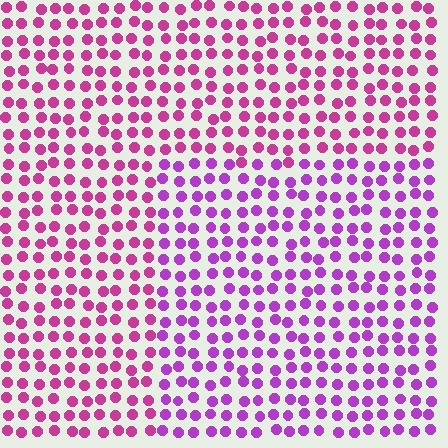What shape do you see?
I see a rectangle.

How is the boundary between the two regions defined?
The boundary is defined purely by a slight shift in hue (about 29 degrees). Spacing, size, and orientation are identical on both sides.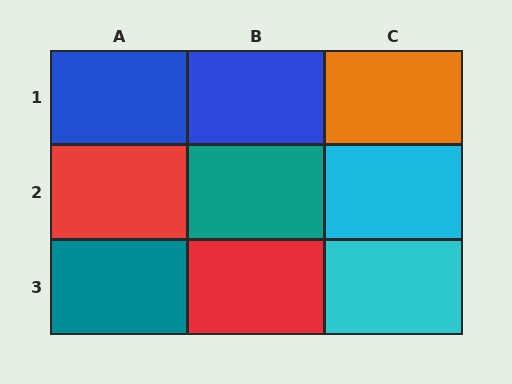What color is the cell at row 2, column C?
Cyan.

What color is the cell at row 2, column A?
Red.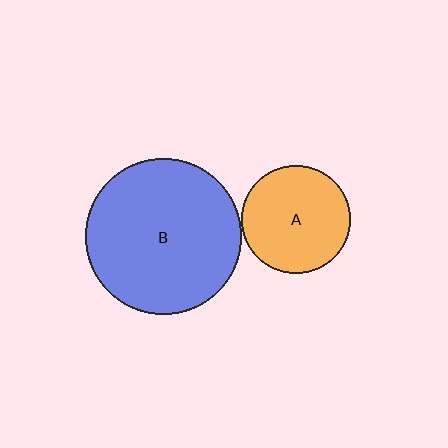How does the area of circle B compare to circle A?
Approximately 2.1 times.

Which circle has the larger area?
Circle B (blue).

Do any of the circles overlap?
No, none of the circles overlap.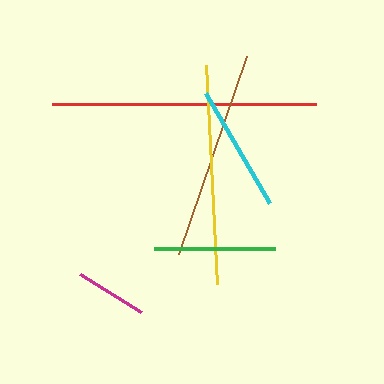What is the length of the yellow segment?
The yellow segment is approximately 219 pixels long.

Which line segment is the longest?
The red line is the longest at approximately 264 pixels.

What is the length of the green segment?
The green segment is approximately 122 pixels long.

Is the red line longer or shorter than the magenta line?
The red line is longer than the magenta line.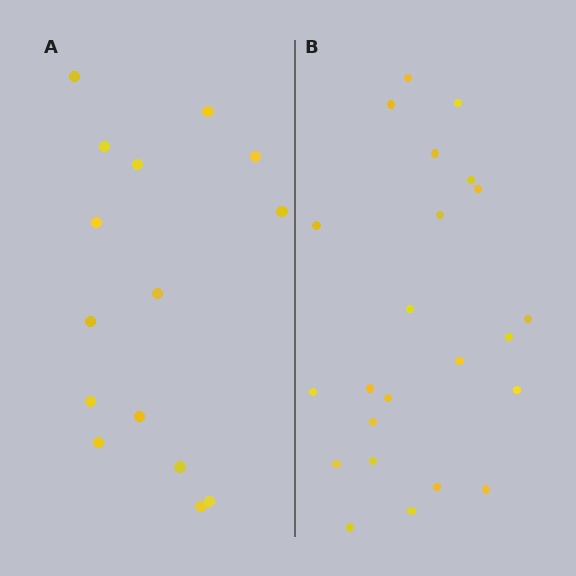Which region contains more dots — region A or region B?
Region B (the right region) has more dots.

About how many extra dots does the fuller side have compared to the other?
Region B has roughly 8 or so more dots than region A.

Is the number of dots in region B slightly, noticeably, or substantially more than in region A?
Region B has substantially more. The ratio is roughly 1.5 to 1.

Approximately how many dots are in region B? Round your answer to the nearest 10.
About 20 dots. (The exact count is 23, which rounds to 20.)